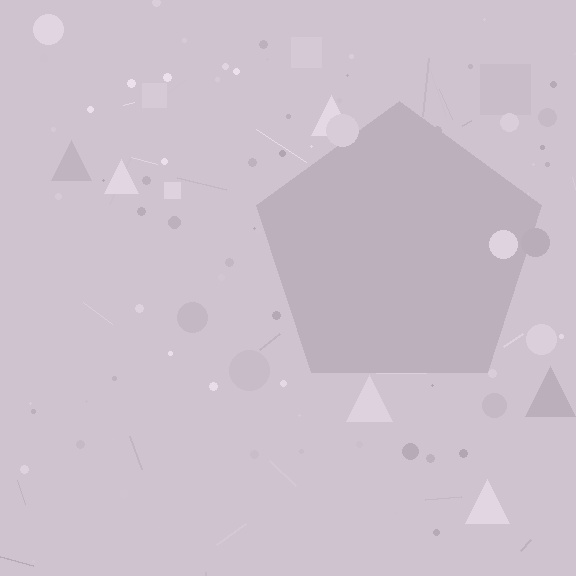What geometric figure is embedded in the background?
A pentagon is embedded in the background.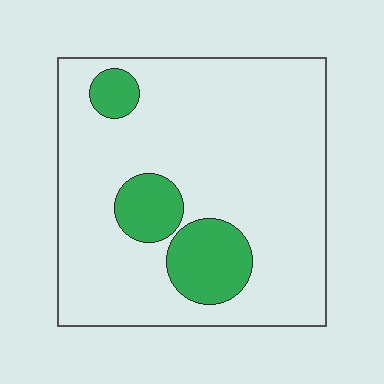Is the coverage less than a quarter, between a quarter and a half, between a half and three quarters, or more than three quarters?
Less than a quarter.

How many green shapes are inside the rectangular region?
3.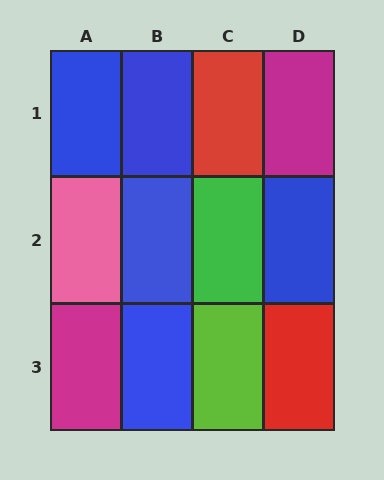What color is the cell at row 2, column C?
Green.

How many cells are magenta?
2 cells are magenta.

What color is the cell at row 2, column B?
Blue.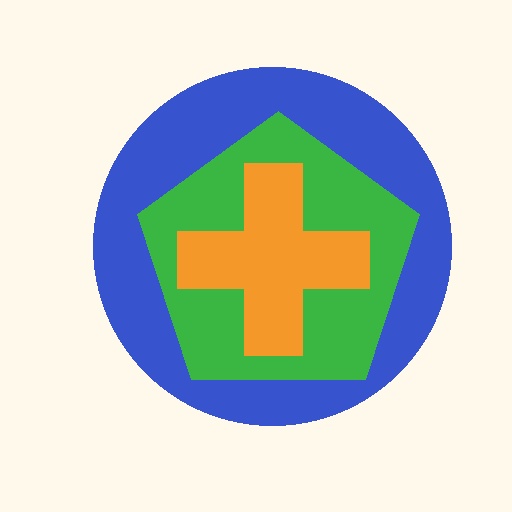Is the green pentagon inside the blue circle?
Yes.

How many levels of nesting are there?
3.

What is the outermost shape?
The blue circle.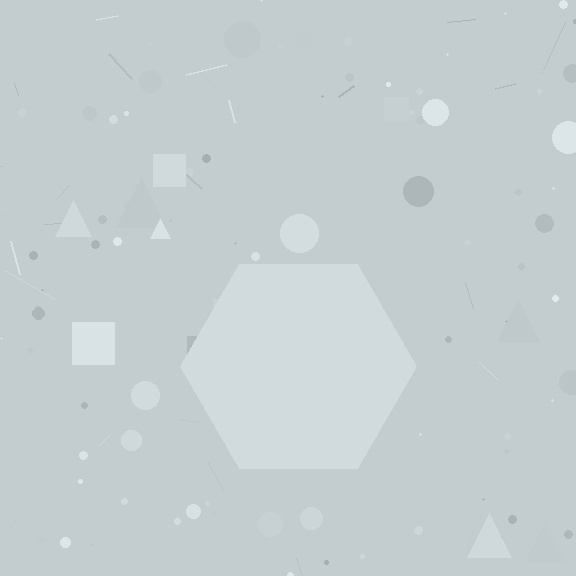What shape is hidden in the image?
A hexagon is hidden in the image.